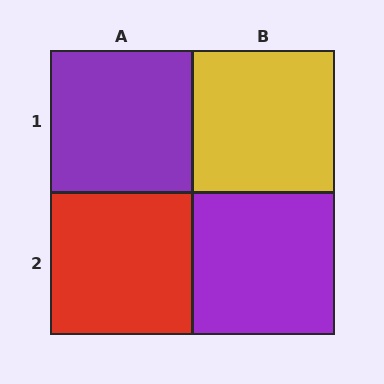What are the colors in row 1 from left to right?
Purple, yellow.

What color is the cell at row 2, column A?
Red.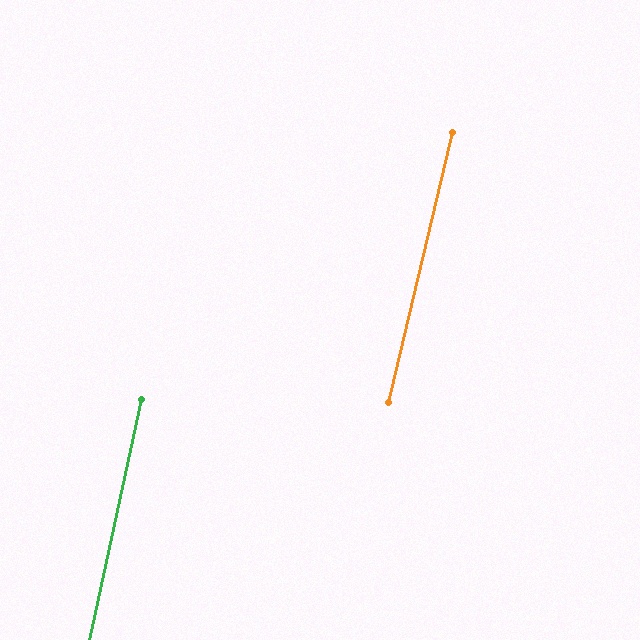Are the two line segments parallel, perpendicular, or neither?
Parallel — their directions differ by only 1.3°.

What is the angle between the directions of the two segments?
Approximately 1 degree.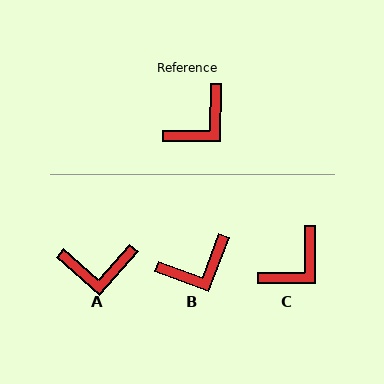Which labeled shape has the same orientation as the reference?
C.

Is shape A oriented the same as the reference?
No, it is off by about 41 degrees.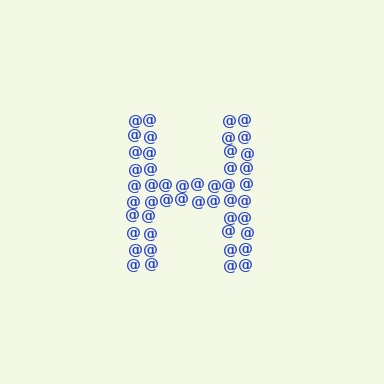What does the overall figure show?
The overall figure shows the letter H.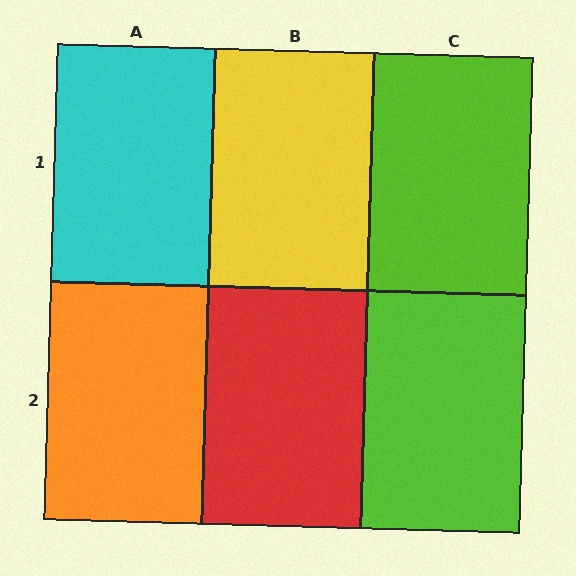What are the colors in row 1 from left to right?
Cyan, yellow, lime.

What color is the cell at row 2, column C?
Lime.